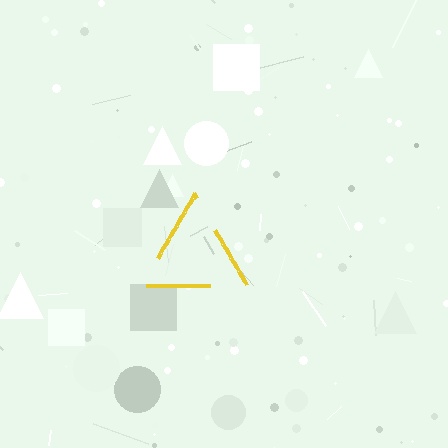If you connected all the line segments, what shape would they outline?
They would outline a triangle.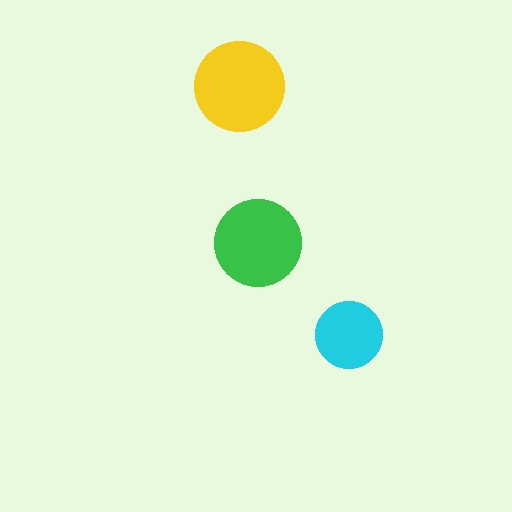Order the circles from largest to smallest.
the yellow one, the green one, the cyan one.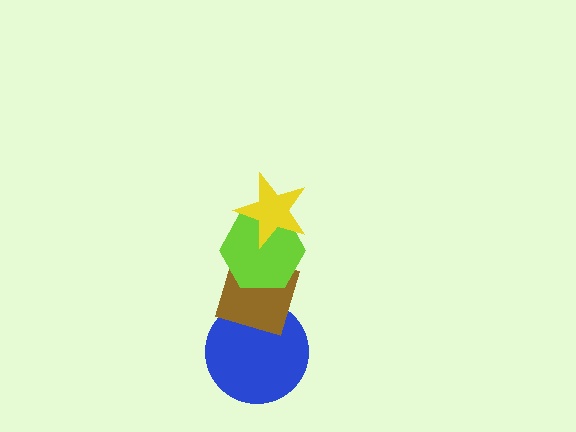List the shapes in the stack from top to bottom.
From top to bottom: the yellow star, the lime hexagon, the brown diamond, the blue circle.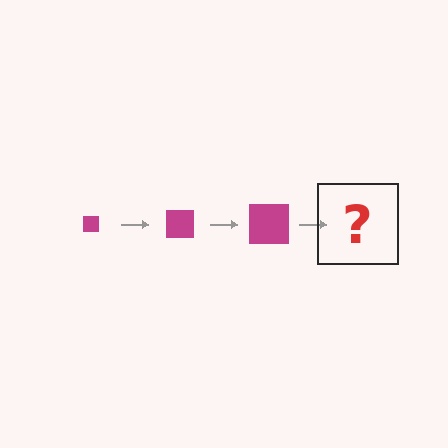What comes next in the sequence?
The next element should be a magenta square, larger than the previous one.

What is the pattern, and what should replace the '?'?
The pattern is that the square gets progressively larger each step. The '?' should be a magenta square, larger than the previous one.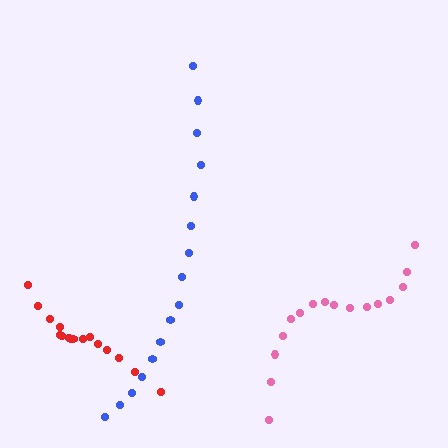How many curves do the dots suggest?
There are 3 distinct paths.